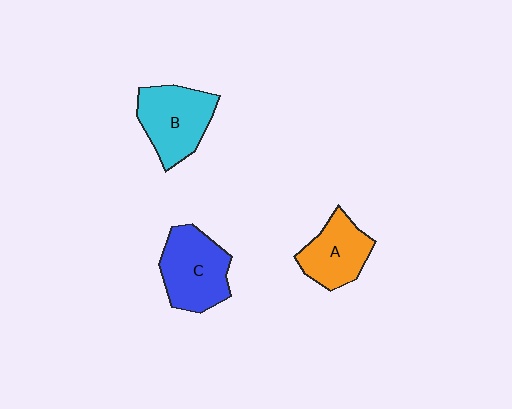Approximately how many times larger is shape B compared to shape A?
Approximately 1.2 times.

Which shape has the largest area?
Shape C (blue).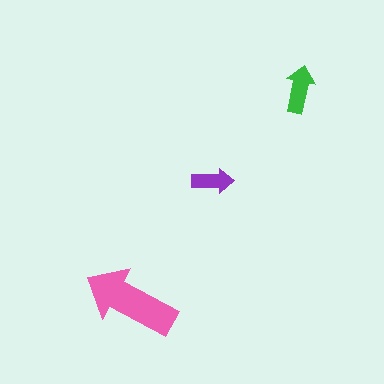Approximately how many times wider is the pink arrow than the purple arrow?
About 2.5 times wider.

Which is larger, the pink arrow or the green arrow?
The pink one.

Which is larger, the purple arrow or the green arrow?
The green one.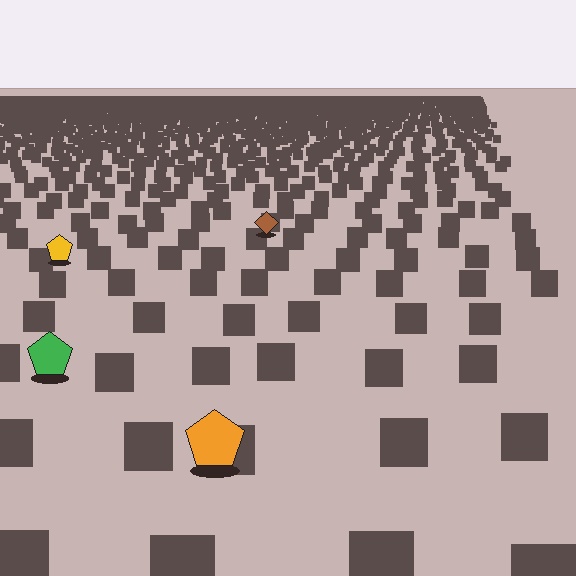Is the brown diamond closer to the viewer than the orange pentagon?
No. The orange pentagon is closer — you can tell from the texture gradient: the ground texture is coarser near it.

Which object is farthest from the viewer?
The brown diamond is farthest from the viewer. It appears smaller and the ground texture around it is denser.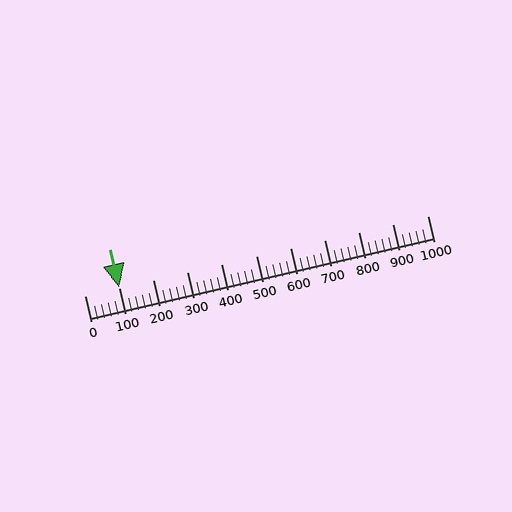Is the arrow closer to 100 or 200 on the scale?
The arrow is closer to 100.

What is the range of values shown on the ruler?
The ruler shows values from 0 to 1000.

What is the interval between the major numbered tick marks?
The major tick marks are spaced 100 units apart.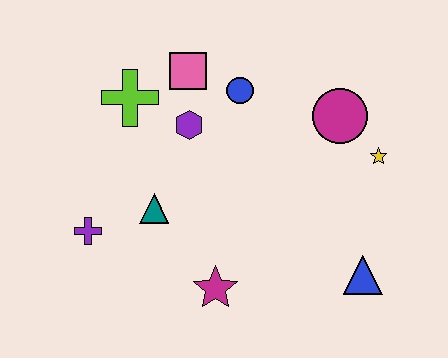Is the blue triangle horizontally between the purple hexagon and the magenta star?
No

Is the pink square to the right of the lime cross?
Yes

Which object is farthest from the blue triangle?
The lime cross is farthest from the blue triangle.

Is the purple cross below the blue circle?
Yes